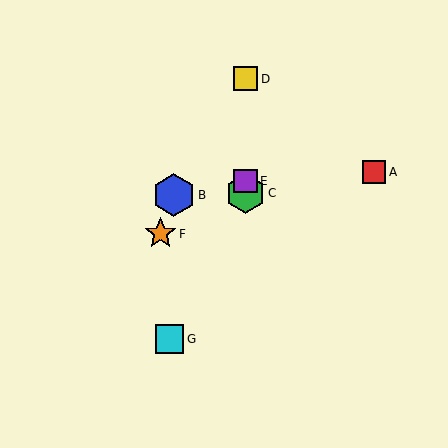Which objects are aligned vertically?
Objects C, D, E are aligned vertically.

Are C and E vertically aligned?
Yes, both are at x≈246.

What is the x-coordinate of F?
Object F is at x≈161.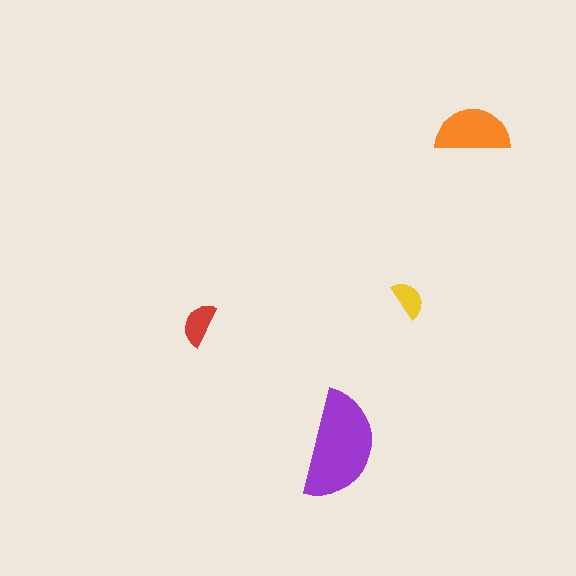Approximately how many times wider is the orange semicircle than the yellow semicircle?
About 2 times wider.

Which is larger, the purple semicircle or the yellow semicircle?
The purple one.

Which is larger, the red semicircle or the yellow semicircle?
The red one.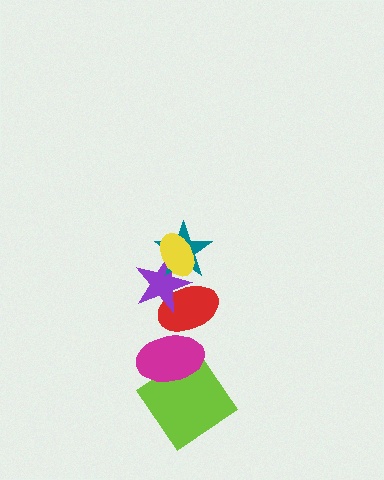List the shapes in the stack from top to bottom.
From top to bottom: the yellow ellipse, the teal star, the purple star, the red ellipse, the magenta ellipse, the lime diamond.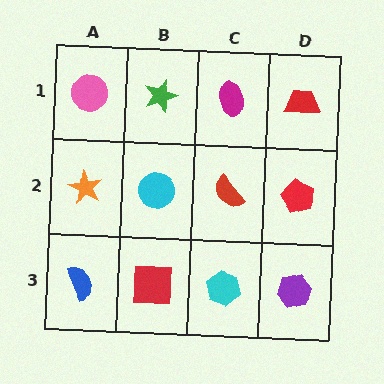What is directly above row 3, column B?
A cyan circle.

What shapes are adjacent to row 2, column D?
A red trapezoid (row 1, column D), a purple hexagon (row 3, column D), a red semicircle (row 2, column C).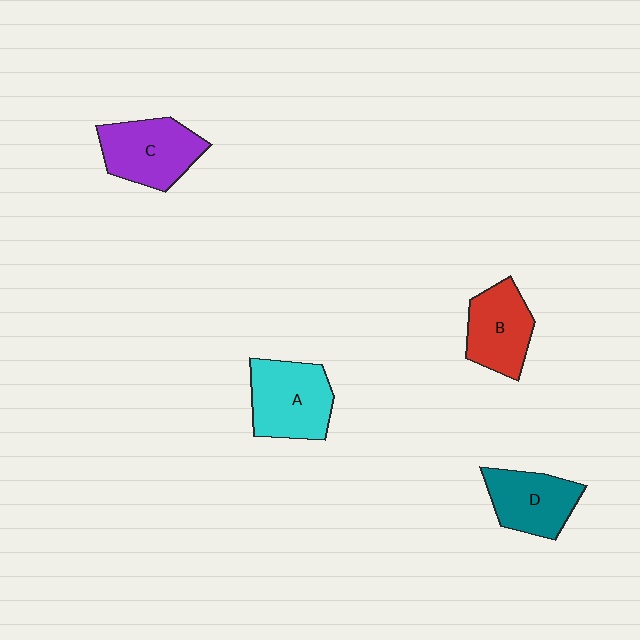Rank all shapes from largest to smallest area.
From largest to smallest: A (cyan), C (purple), D (teal), B (red).